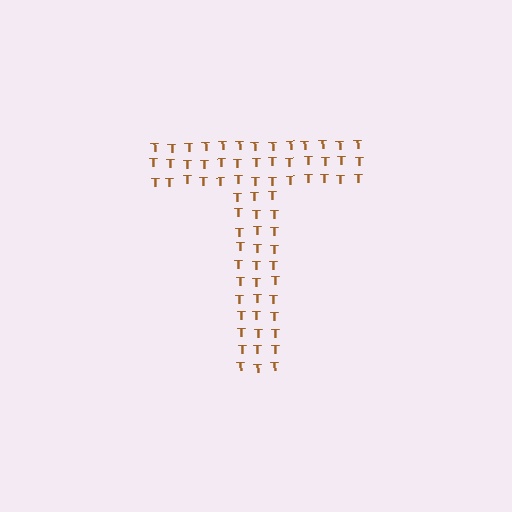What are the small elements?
The small elements are letter T's.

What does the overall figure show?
The overall figure shows the letter T.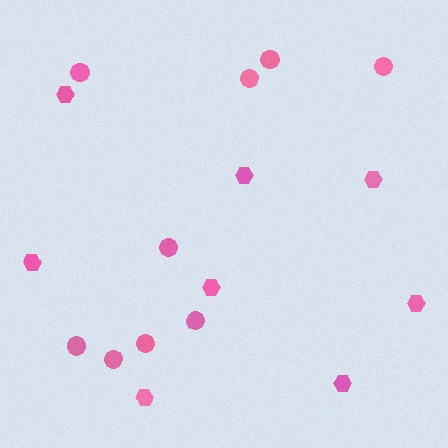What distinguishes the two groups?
There are 2 groups: one group of circles (9) and one group of hexagons (8).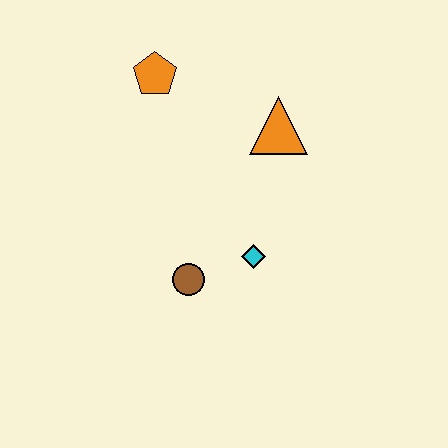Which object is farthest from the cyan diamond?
The orange pentagon is farthest from the cyan diamond.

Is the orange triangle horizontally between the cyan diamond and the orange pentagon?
No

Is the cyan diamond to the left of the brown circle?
No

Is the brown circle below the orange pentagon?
Yes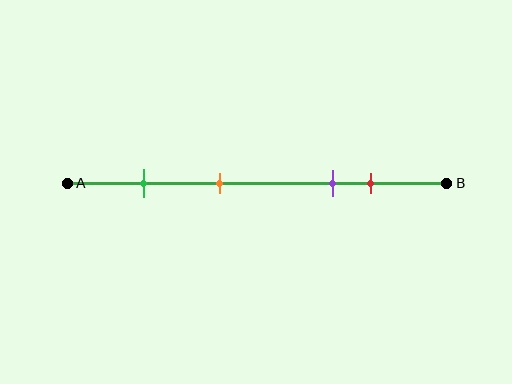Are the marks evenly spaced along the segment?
No, the marks are not evenly spaced.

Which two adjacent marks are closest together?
The purple and red marks are the closest adjacent pair.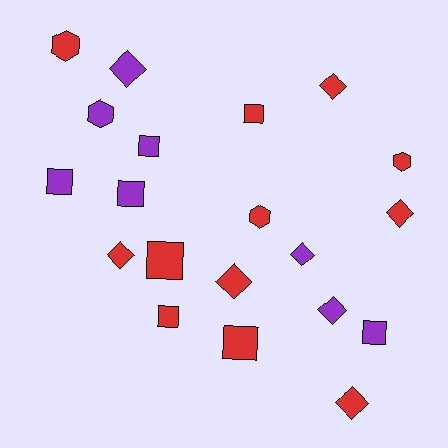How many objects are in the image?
There are 20 objects.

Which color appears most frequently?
Red, with 12 objects.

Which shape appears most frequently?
Square, with 8 objects.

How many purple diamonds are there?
There are 3 purple diamonds.